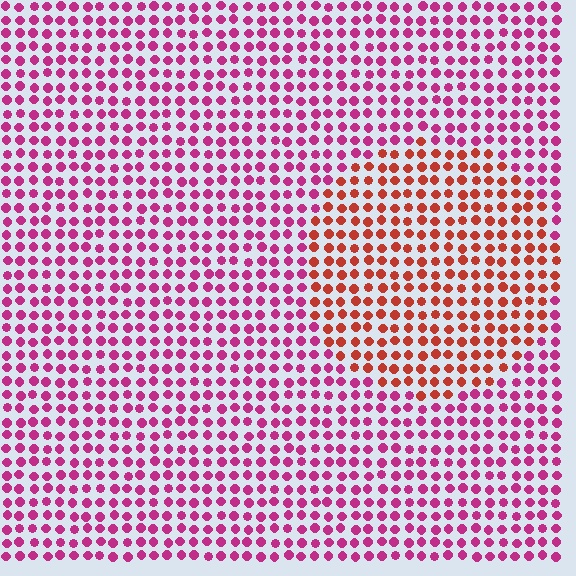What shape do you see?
I see a circle.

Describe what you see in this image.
The image is filled with small magenta elements in a uniform arrangement. A circle-shaped region is visible where the elements are tinted to a slightly different hue, forming a subtle color boundary.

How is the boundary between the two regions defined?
The boundary is defined purely by a slight shift in hue (about 42 degrees). Spacing, size, and orientation are identical on both sides.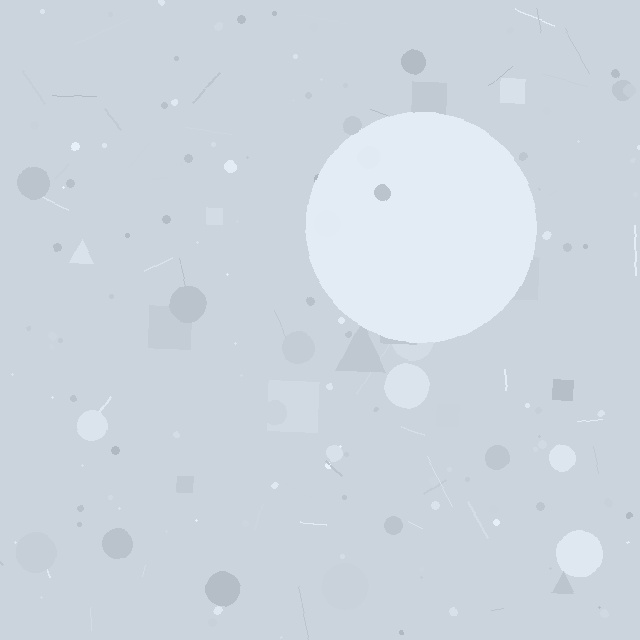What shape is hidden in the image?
A circle is hidden in the image.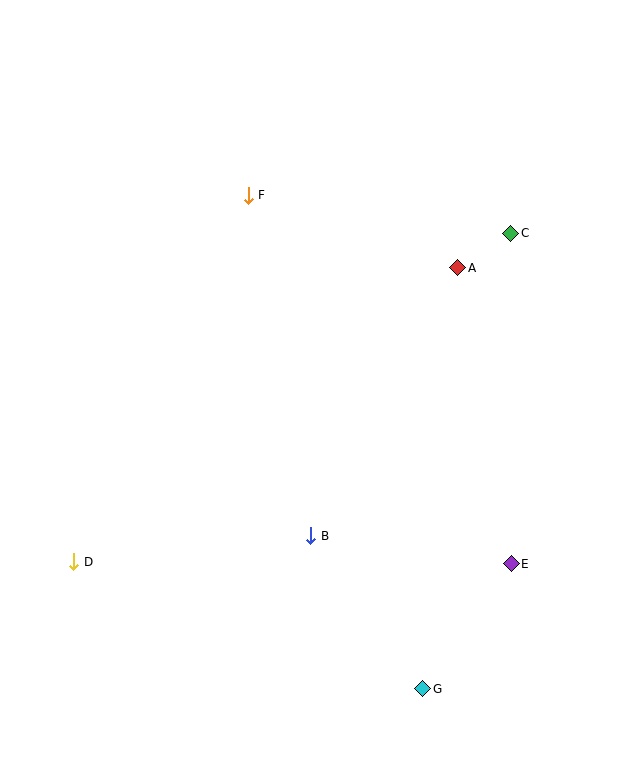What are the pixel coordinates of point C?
Point C is at (511, 233).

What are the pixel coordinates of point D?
Point D is at (74, 562).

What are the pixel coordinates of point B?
Point B is at (311, 536).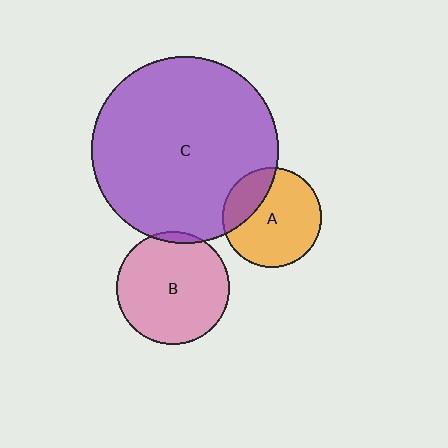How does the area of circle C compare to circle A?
Approximately 3.5 times.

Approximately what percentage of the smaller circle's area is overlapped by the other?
Approximately 5%.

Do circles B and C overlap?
Yes.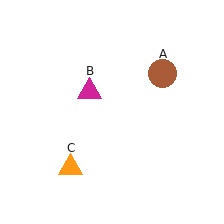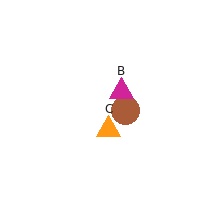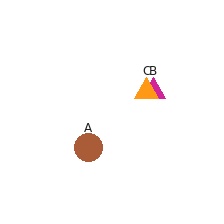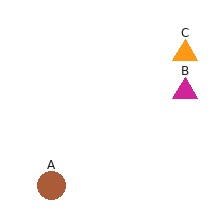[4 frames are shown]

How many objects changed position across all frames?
3 objects changed position: brown circle (object A), magenta triangle (object B), orange triangle (object C).